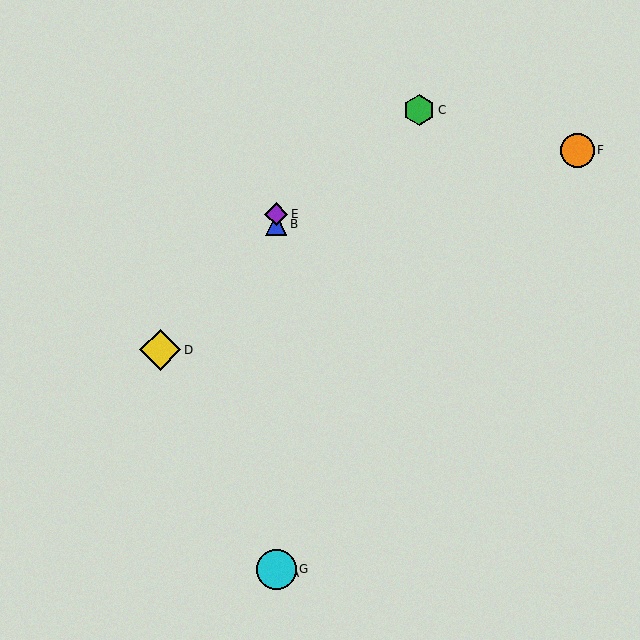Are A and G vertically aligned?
Yes, both are at x≈276.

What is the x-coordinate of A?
Object A is at x≈276.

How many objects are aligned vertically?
4 objects (A, B, E, G) are aligned vertically.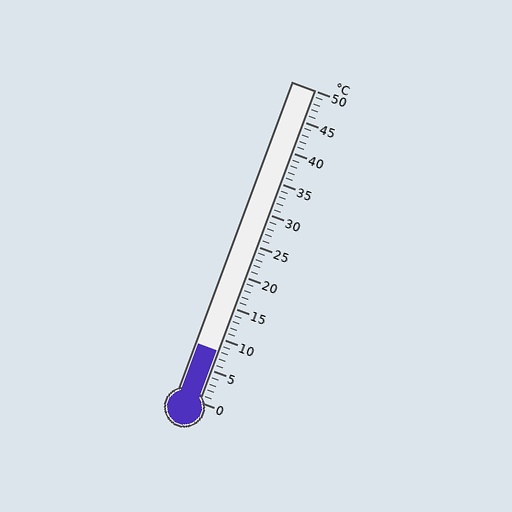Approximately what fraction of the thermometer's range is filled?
The thermometer is filled to approximately 15% of its range.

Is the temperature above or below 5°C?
The temperature is above 5°C.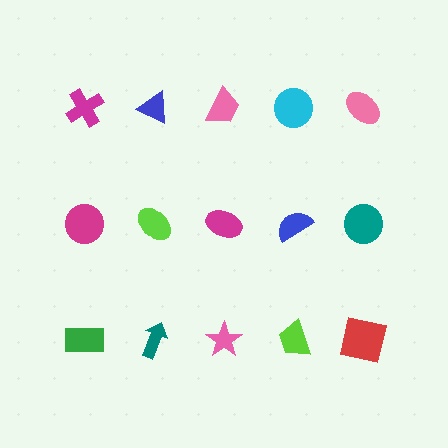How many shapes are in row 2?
5 shapes.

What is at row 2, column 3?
A magenta ellipse.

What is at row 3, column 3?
A pink star.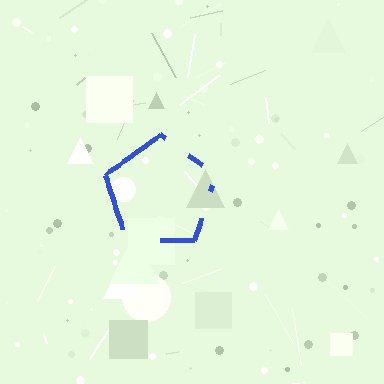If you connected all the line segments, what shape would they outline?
They would outline a pentagon.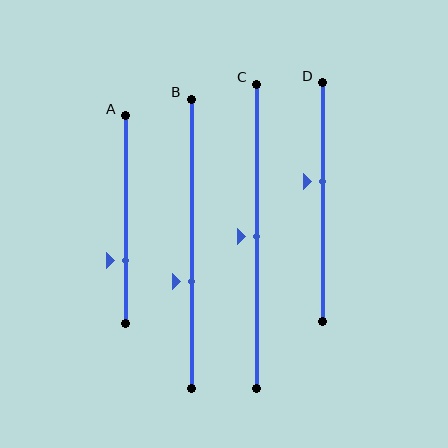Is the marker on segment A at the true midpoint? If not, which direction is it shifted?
No, the marker on segment A is shifted downward by about 20% of the segment length.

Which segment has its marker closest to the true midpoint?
Segment C has its marker closest to the true midpoint.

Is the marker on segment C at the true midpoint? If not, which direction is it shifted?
Yes, the marker on segment C is at the true midpoint.